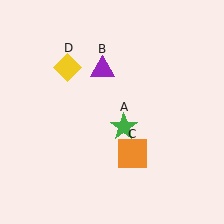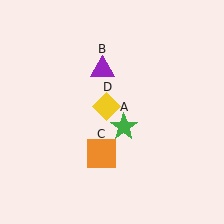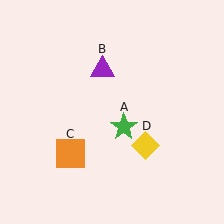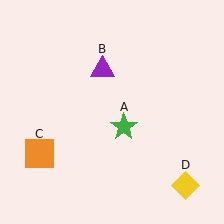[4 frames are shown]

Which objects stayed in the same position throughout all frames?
Green star (object A) and purple triangle (object B) remained stationary.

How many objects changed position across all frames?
2 objects changed position: orange square (object C), yellow diamond (object D).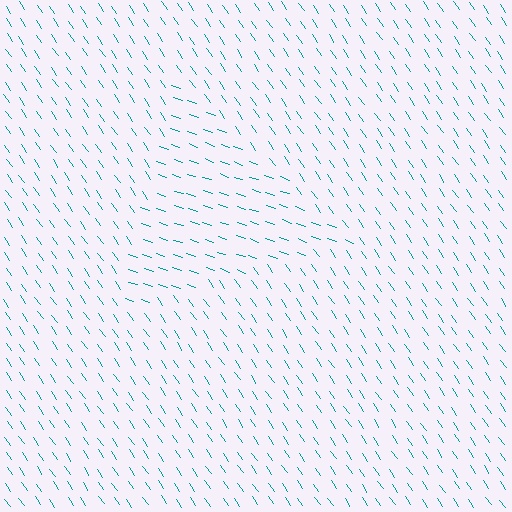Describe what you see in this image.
The image is filled with small teal line segments. A triangle region in the image has lines oriented differently from the surrounding lines, creating a visible texture boundary.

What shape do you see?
I see a triangle.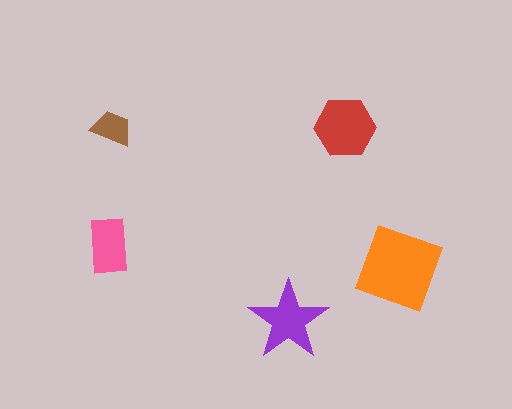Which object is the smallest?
The brown trapezoid.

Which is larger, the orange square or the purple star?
The orange square.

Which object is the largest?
The orange square.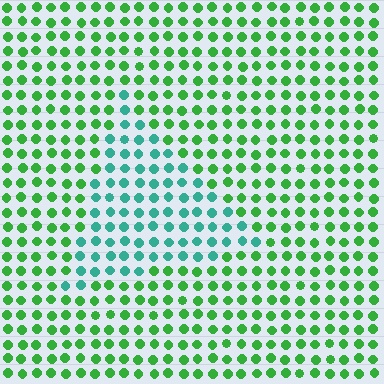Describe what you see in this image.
The image is filled with small green elements in a uniform arrangement. A triangle-shaped region is visible where the elements are tinted to a slightly different hue, forming a subtle color boundary.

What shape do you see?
I see a triangle.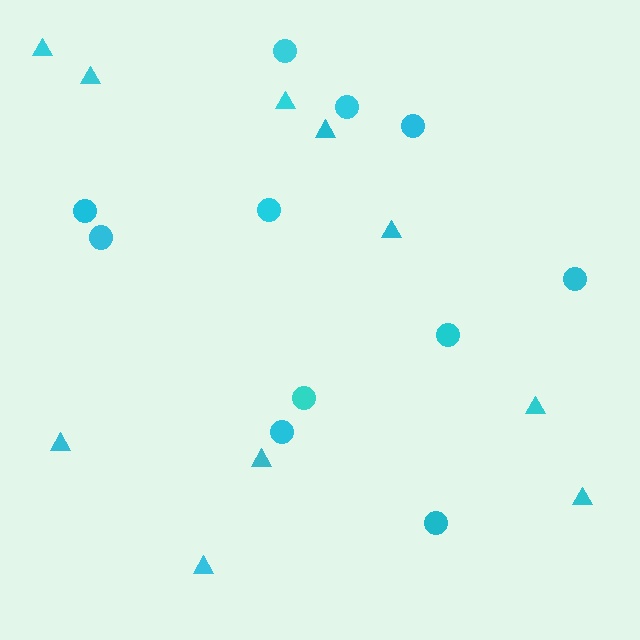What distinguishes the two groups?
There are 2 groups: one group of triangles (10) and one group of circles (11).